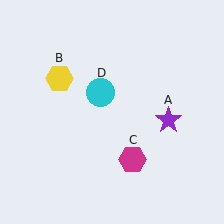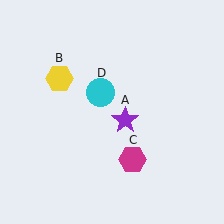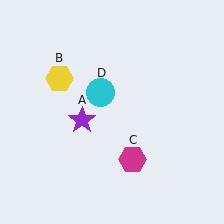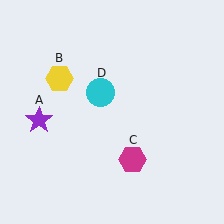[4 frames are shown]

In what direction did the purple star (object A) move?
The purple star (object A) moved left.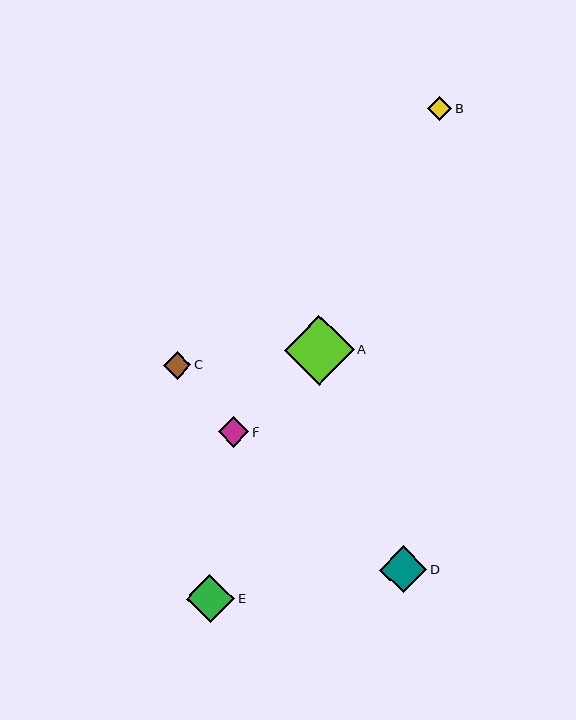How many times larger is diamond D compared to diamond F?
Diamond D is approximately 1.6 times the size of diamond F.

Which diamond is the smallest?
Diamond B is the smallest with a size of approximately 25 pixels.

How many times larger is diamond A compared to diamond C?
Diamond A is approximately 2.6 times the size of diamond C.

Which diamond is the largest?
Diamond A is the largest with a size of approximately 70 pixels.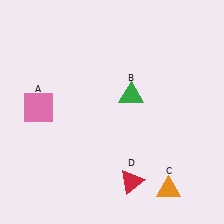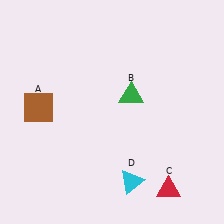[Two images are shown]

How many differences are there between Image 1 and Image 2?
There are 3 differences between the two images.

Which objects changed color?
A changed from pink to brown. C changed from orange to red. D changed from red to cyan.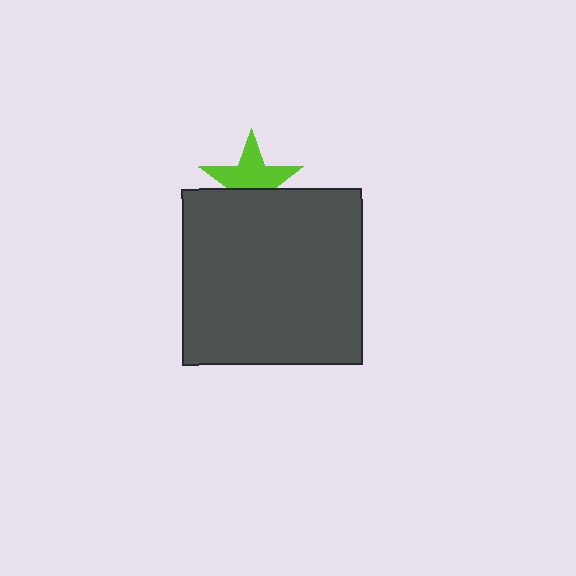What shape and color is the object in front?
The object in front is a dark gray rectangle.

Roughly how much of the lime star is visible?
About half of it is visible (roughly 60%).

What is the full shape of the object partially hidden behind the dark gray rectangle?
The partially hidden object is a lime star.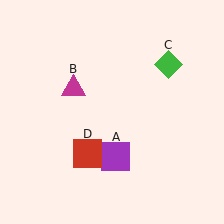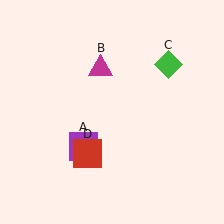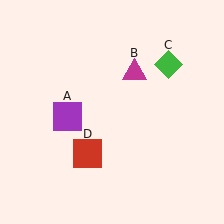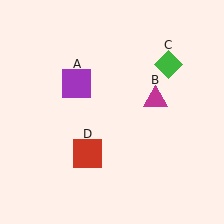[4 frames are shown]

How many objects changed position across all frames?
2 objects changed position: purple square (object A), magenta triangle (object B).